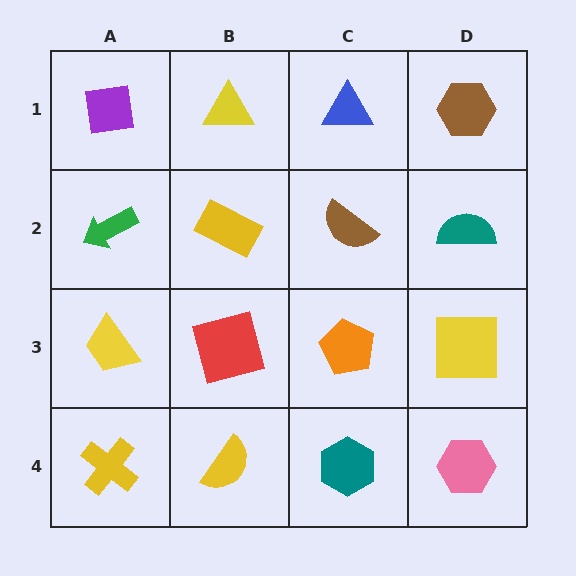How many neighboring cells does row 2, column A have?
3.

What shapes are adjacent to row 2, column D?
A brown hexagon (row 1, column D), a yellow square (row 3, column D), a brown semicircle (row 2, column C).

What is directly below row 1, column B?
A yellow rectangle.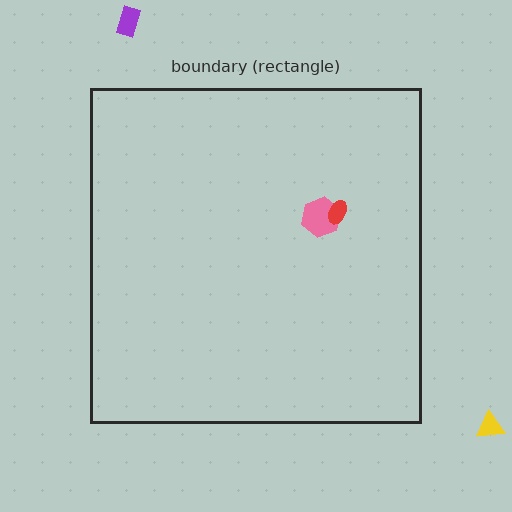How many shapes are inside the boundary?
2 inside, 2 outside.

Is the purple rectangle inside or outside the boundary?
Outside.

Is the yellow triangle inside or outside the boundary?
Outside.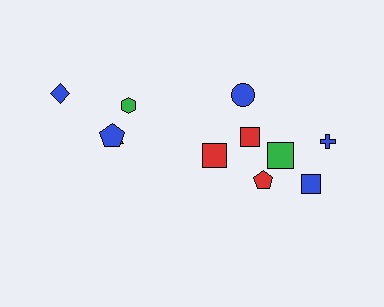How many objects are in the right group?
There are 7 objects.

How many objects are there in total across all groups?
There are 11 objects.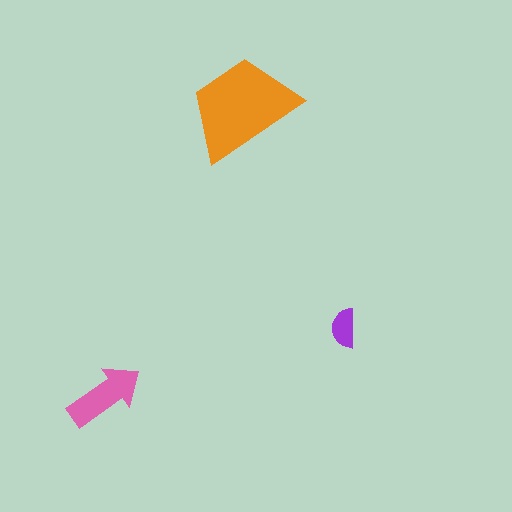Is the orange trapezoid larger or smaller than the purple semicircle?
Larger.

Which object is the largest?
The orange trapezoid.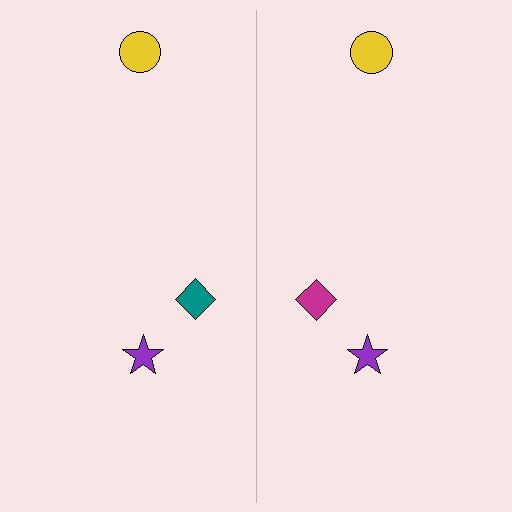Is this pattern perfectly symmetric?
No, the pattern is not perfectly symmetric. The magenta diamond on the right side breaks the symmetry — its mirror counterpart is teal.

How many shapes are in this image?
There are 6 shapes in this image.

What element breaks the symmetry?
The magenta diamond on the right side breaks the symmetry — its mirror counterpart is teal.